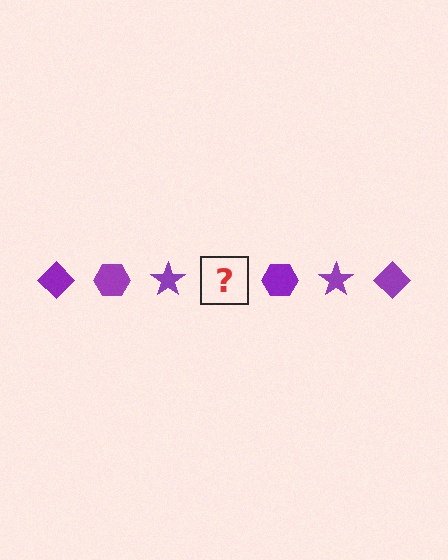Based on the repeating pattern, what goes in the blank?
The blank should be a purple diamond.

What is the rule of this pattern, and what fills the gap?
The rule is that the pattern cycles through diamond, hexagon, star shapes in purple. The gap should be filled with a purple diamond.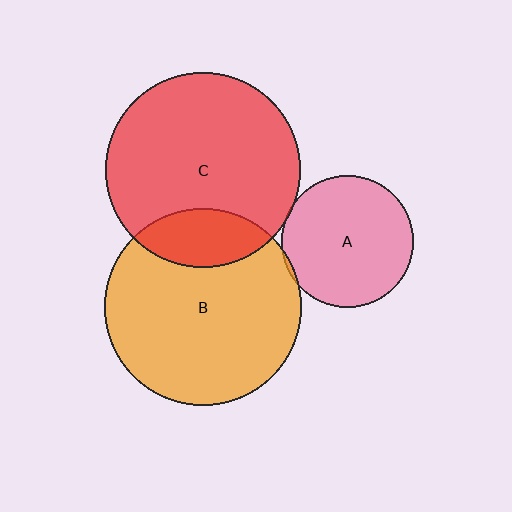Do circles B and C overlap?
Yes.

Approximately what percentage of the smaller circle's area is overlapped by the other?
Approximately 20%.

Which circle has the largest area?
Circle B (orange).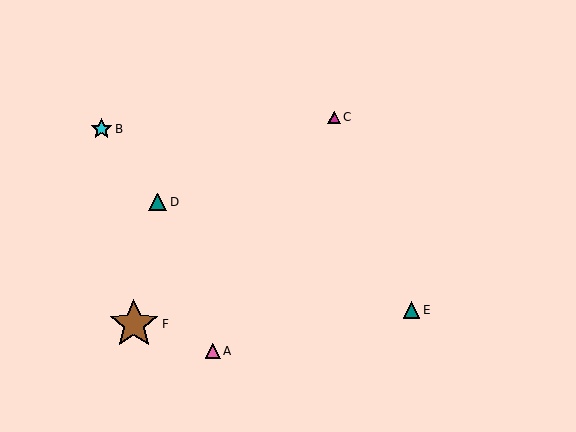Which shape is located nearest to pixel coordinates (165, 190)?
The teal triangle (labeled D) at (158, 202) is nearest to that location.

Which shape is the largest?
The brown star (labeled F) is the largest.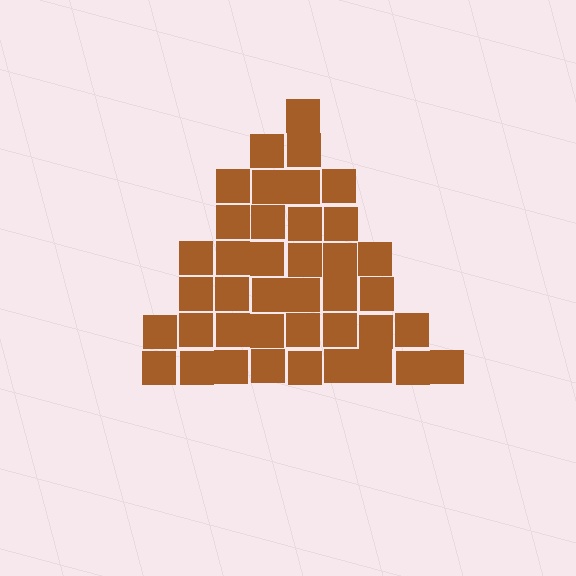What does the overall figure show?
The overall figure shows a triangle.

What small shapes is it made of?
It is made of small squares.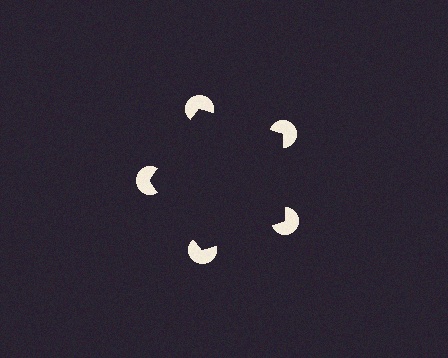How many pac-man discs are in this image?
There are 5 — one at each vertex of the illusory pentagon.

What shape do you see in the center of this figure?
An illusory pentagon — its edges are inferred from the aligned wedge cuts in the pac-man discs, not physically drawn.